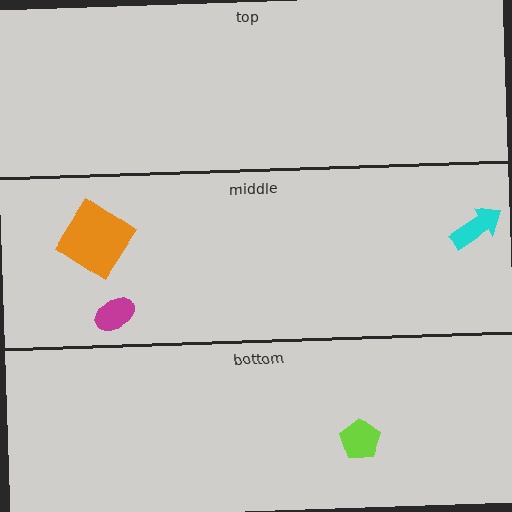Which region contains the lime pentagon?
The bottom region.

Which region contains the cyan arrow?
The middle region.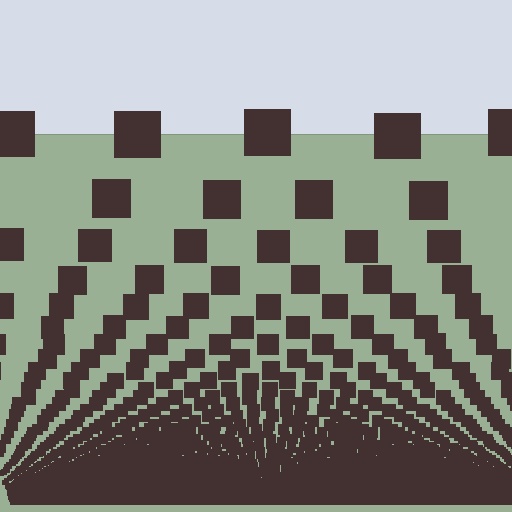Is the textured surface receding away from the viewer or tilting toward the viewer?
The surface appears to tilt toward the viewer. Texture elements get larger and sparser toward the top.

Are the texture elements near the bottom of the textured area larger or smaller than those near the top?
Smaller. The gradient is inverted — elements near the bottom are smaller and denser.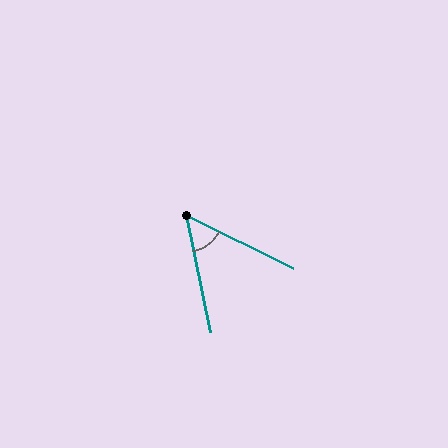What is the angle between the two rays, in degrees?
Approximately 52 degrees.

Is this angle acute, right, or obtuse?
It is acute.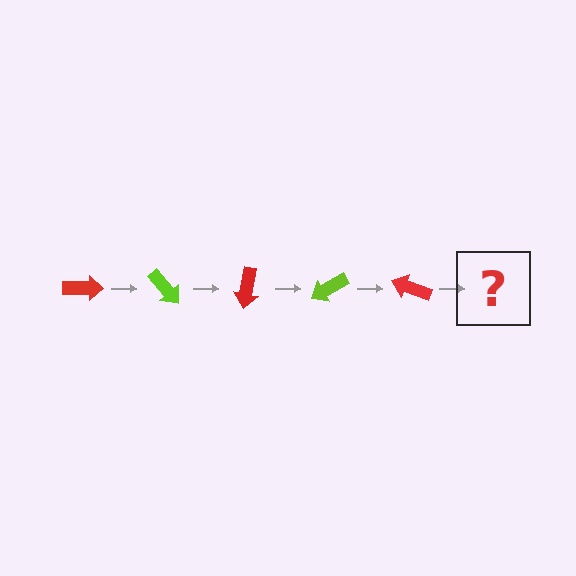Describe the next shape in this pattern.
It should be a lime arrow, rotated 250 degrees from the start.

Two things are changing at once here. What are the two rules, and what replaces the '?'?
The two rules are that it rotates 50 degrees each step and the color cycles through red and lime. The '?' should be a lime arrow, rotated 250 degrees from the start.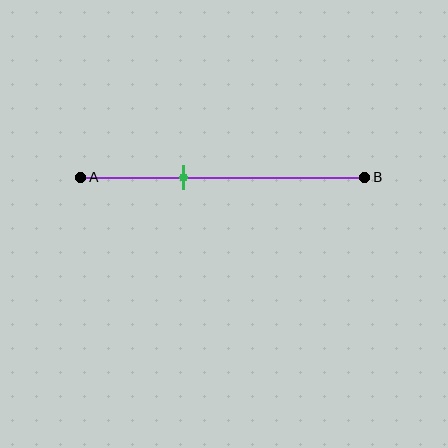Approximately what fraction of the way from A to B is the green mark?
The green mark is approximately 35% of the way from A to B.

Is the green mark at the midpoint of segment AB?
No, the mark is at about 35% from A, not at the 50% midpoint.